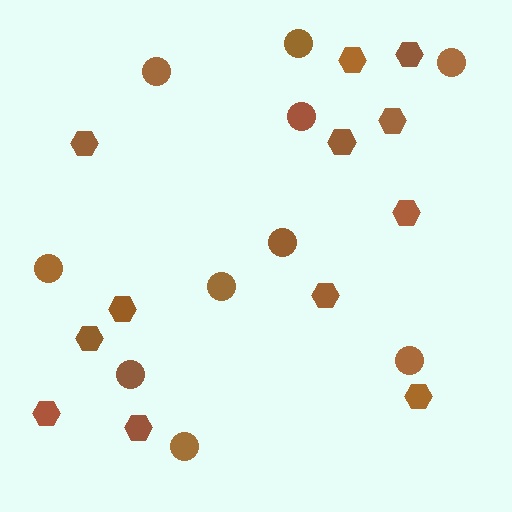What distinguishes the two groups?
There are 2 groups: one group of circles (10) and one group of hexagons (12).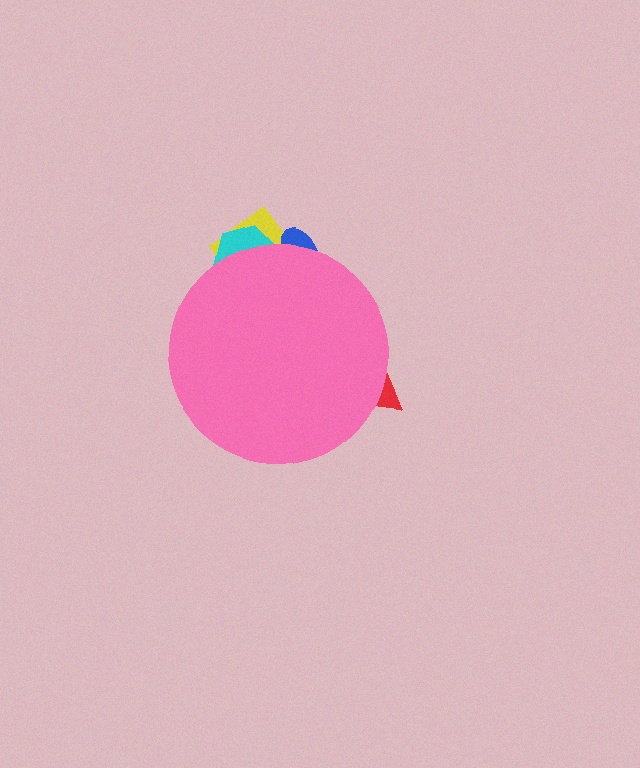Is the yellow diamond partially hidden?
Yes, the yellow diamond is partially hidden behind the pink circle.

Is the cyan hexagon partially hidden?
Yes, the cyan hexagon is partially hidden behind the pink circle.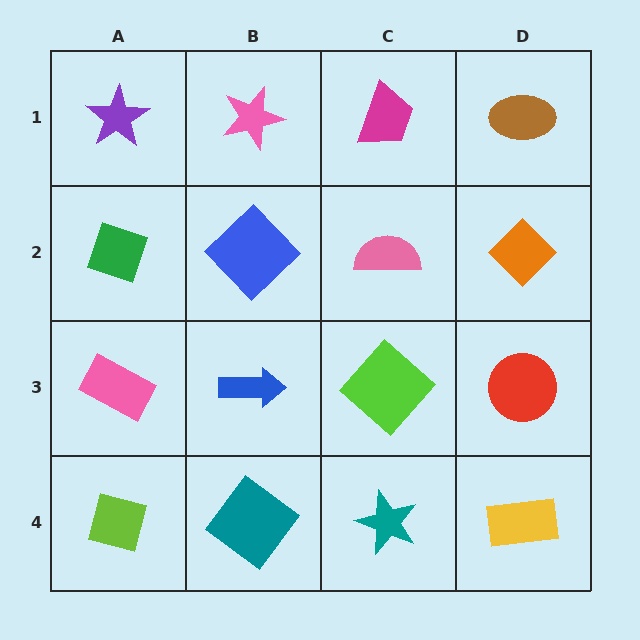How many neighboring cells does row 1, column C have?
3.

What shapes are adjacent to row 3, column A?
A green diamond (row 2, column A), a lime square (row 4, column A), a blue arrow (row 3, column B).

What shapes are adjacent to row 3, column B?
A blue diamond (row 2, column B), a teal diamond (row 4, column B), a pink rectangle (row 3, column A), a lime diamond (row 3, column C).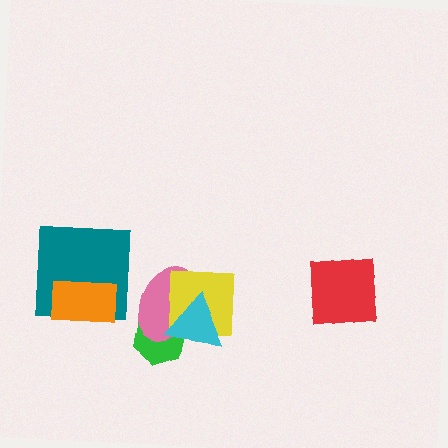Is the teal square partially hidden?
Yes, it is partially covered by another shape.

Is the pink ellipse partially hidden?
Yes, it is partially covered by another shape.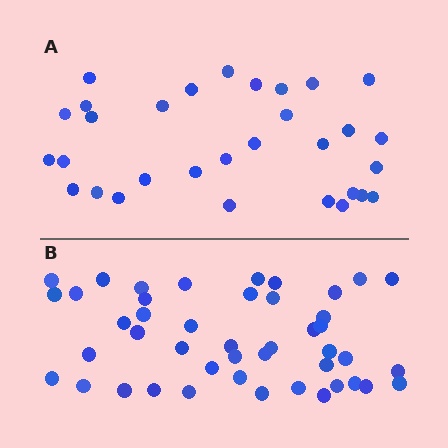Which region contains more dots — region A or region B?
Region B (the bottom region) has more dots.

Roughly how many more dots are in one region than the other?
Region B has approximately 15 more dots than region A.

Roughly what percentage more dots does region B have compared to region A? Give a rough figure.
About 45% more.